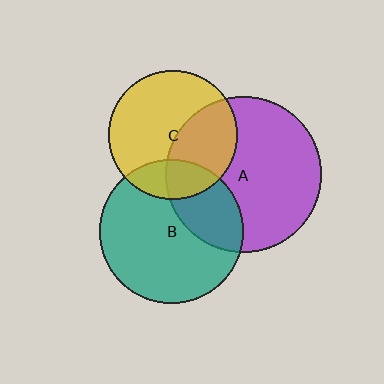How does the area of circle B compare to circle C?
Approximately 1.2 times.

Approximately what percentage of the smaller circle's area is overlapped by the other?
Approximately 40%.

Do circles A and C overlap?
Yes.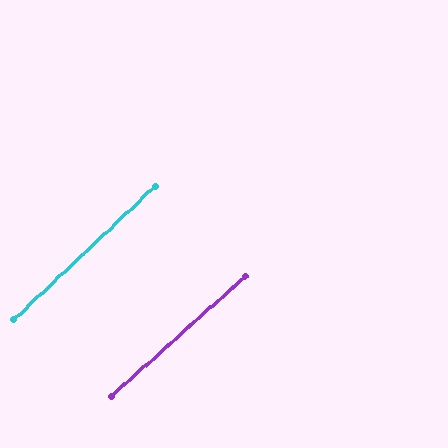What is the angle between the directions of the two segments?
Approximately 2 degrees.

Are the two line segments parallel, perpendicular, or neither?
Parallel — their directions differ by only 1.6°.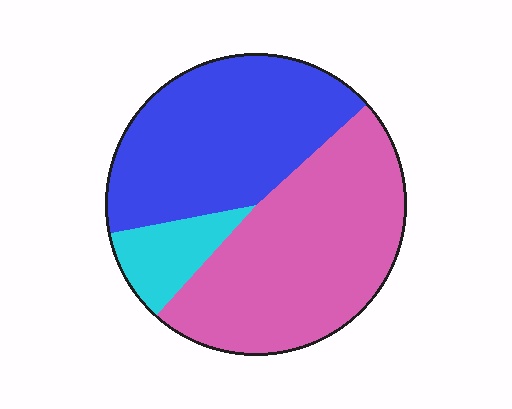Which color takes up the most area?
Pink, at roughly 50%.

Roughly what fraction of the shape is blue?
Blue takes up about two fifths (2/5) of the shape.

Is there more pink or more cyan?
Pink.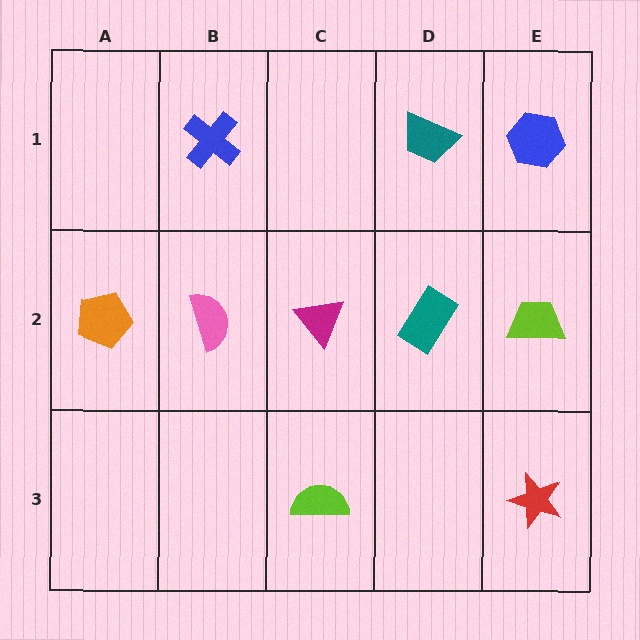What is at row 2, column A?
An orange pentagon.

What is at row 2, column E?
A lime trapezoid.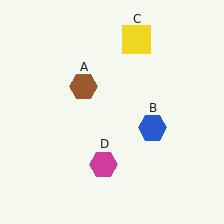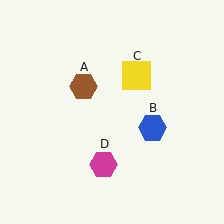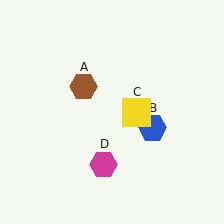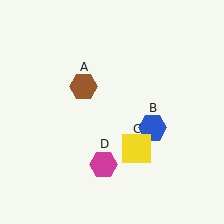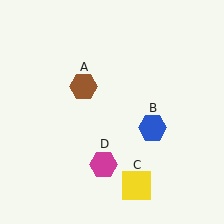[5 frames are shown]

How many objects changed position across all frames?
1 object changed position: yellow square (object C).